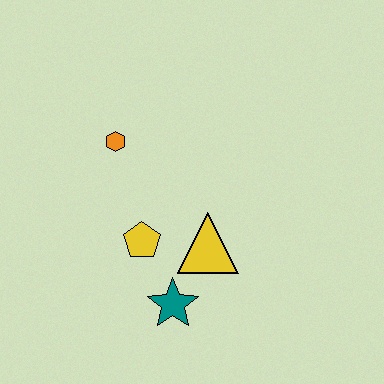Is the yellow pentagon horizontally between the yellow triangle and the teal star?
No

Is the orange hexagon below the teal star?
No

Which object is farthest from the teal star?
The orange hexagon is farthest from the teal star.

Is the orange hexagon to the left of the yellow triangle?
Yes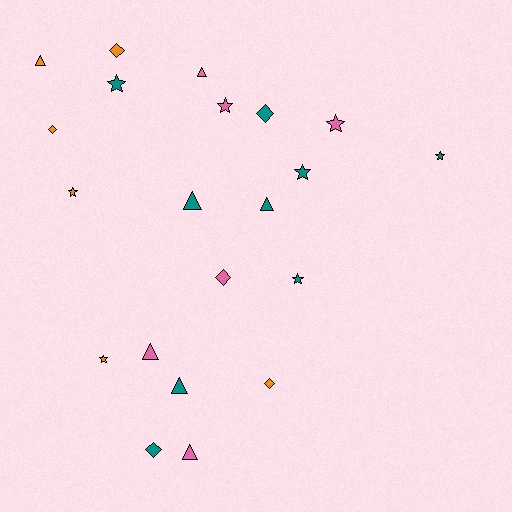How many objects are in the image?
There are 21 objects.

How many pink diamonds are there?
There is 1 pink diamond.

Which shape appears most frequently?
Star, with 8 objects.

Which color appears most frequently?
Teal, with 9 objects.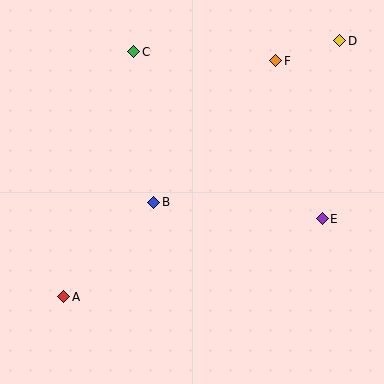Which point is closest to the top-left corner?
Point C is closest to the top-left corner.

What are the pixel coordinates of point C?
Point C is at (134, 52).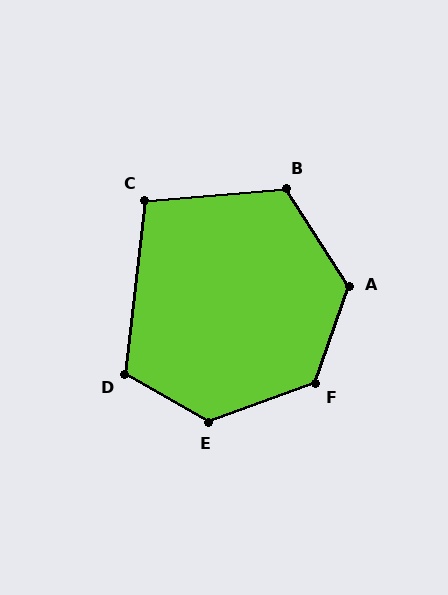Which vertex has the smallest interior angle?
C, at approximately 101 degrees.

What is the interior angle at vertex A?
Approximately 128 degrees (obtuse).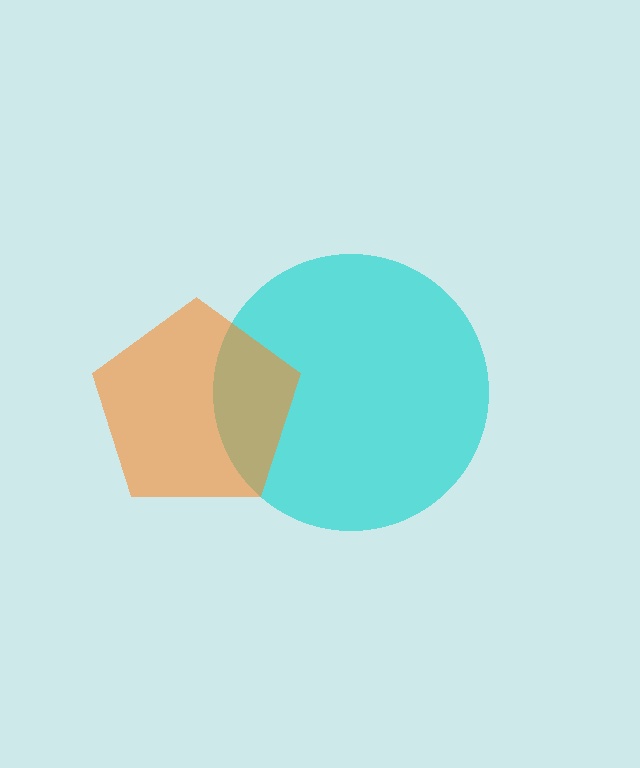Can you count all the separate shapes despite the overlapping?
Yes, there are 2 separate shapes.